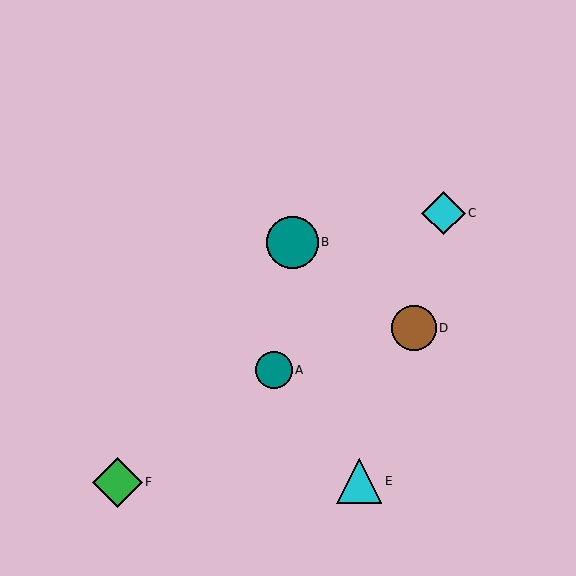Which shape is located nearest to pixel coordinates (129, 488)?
The green diamond (labeled F) at (117, 482) is nearest to that location.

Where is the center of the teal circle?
The center of the teal circle is at (293, 242).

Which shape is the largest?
The teal circle (labeled B) is the largest.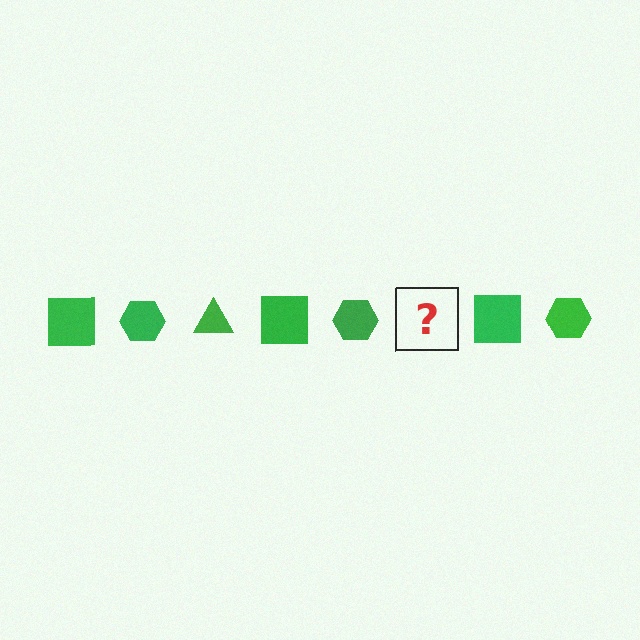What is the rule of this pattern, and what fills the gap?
The rule is that the pattern cycles through square, hexagon, triangle shapes in green. The gap should be filled with a green triangle.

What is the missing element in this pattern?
The missing element is a green triangle.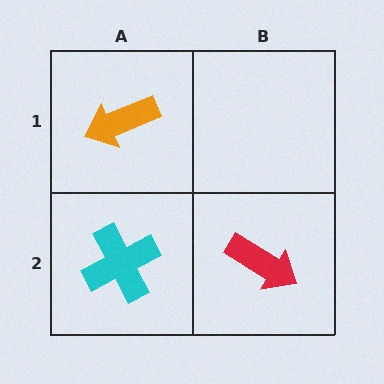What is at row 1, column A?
An orange arrow.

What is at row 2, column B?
A red arrow.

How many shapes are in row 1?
1 shape.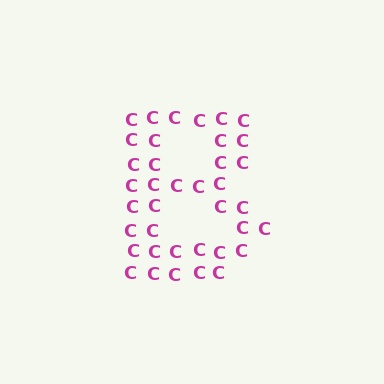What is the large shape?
The large shape is the letter B.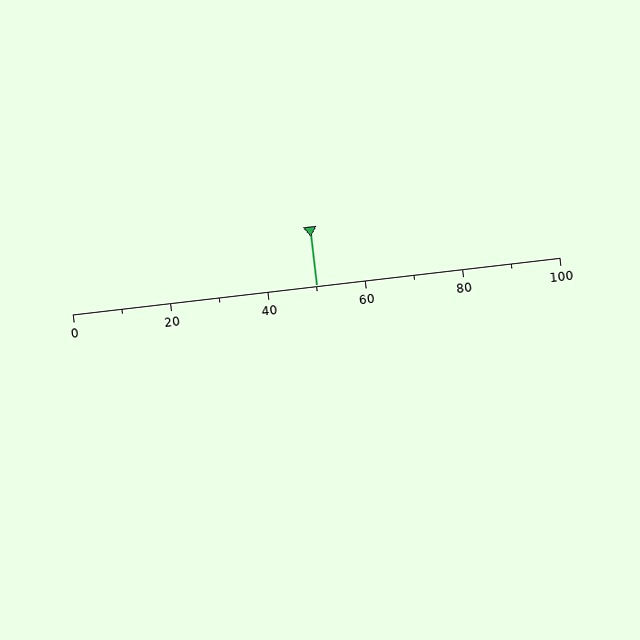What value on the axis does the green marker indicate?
The marker indicates approximately 50.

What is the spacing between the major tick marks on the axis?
The major ticks are spaced 20 apart.